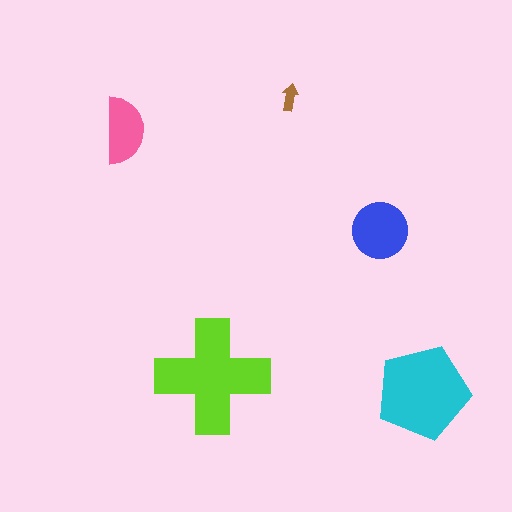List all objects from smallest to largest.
The brown arrow, the pink semicircle, the blue circle, the cyan pentagon, the lime cross.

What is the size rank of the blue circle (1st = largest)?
3rd.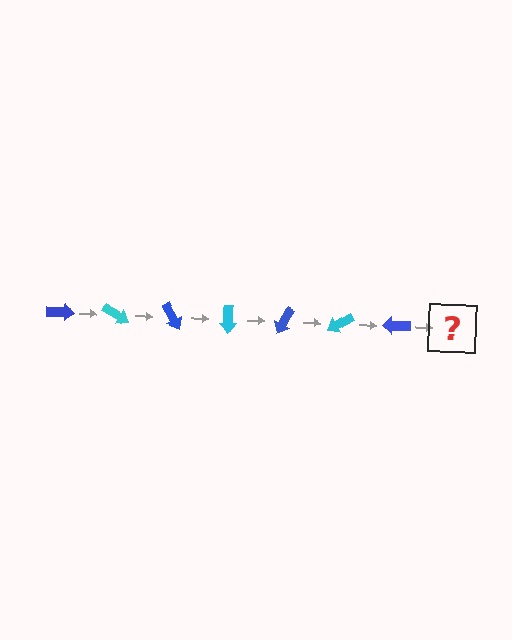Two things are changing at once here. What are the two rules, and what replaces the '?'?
The two rules are that it rotates 30 degrees each step and the color cycles through blue and cyan. The '?' should be a cyan arrow, rotated 210 degrees from the start.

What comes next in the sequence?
The next element should be a cyan arrow, rotated 210 degrees from the start.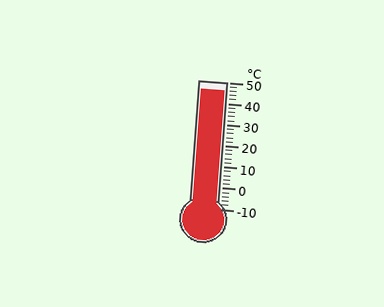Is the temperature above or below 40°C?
The temperature is above 40°C.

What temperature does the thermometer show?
The thermometer shows approximately 46°C.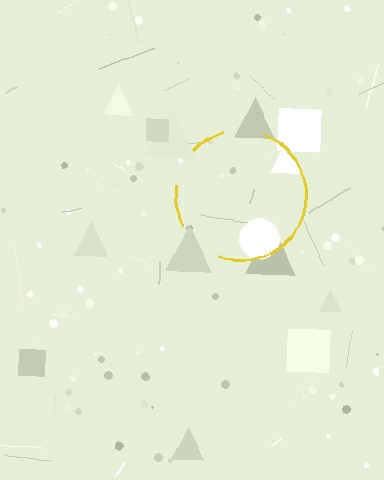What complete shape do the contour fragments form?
The contour fragments form a circle.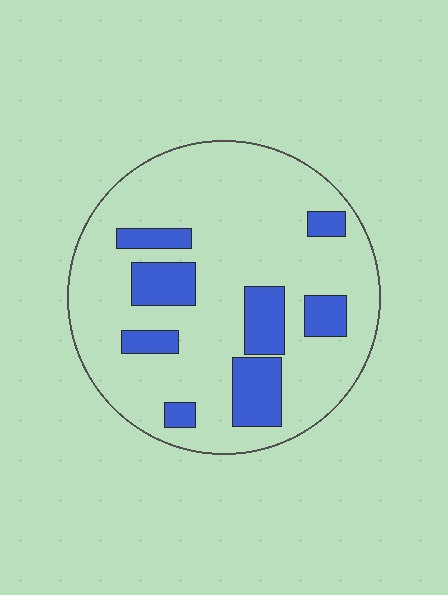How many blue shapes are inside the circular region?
8.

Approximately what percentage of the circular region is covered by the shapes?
Approximately 20%.